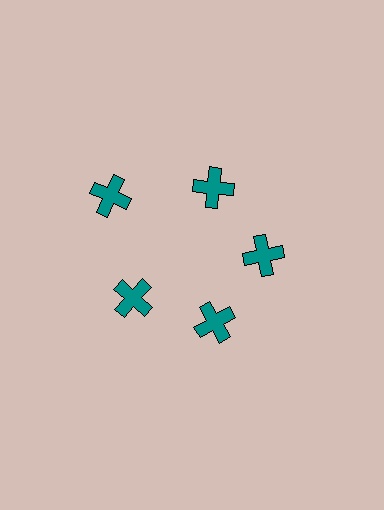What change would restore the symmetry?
The symmetry would be restored by moving it inward, back onto the ring so that all 5 crosses sit at equal angles and equal distance from the center.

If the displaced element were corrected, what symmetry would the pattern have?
It would have 5-fold rotational symmetry — the pattern would map onto itself every 72 degrees.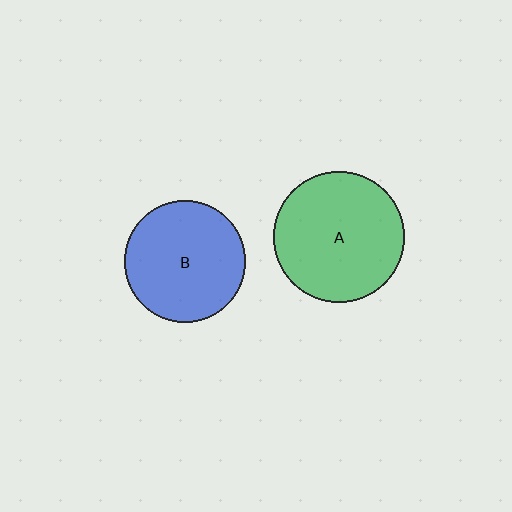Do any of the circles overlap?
No, none of the circles overlap.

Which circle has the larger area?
Circle A (green).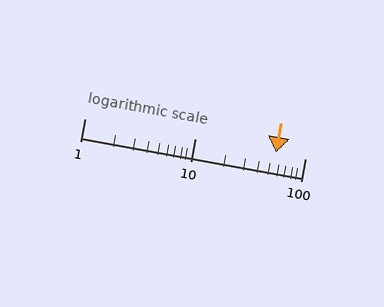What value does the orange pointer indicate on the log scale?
The pointer indicates approximately 54.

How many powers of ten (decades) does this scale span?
The scale spans 2 decades, from 1 to 100.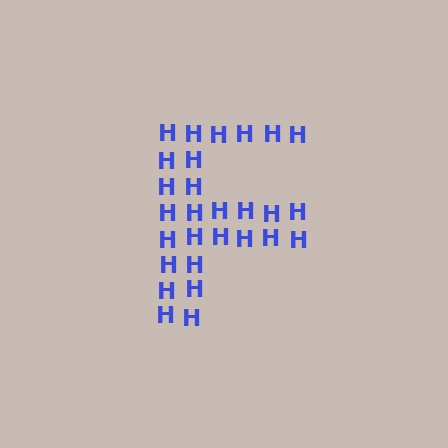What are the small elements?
The small elements are letter H's.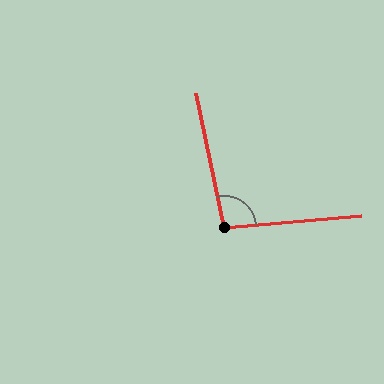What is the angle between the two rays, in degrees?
Approximately 97 degrees.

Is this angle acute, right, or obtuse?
It is obtuse.